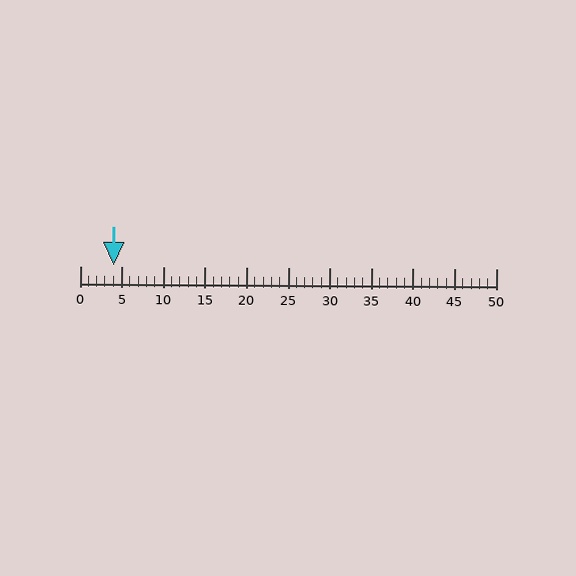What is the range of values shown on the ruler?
The ruler shows values from 0 to 50.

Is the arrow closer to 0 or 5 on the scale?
The arrow is closer to 5.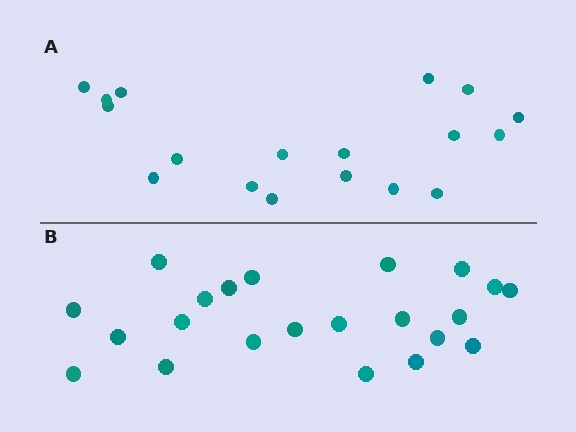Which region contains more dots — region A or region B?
Region B (the bottom region) has more dots.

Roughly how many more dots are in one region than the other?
Region B has about 4 more dots than region A.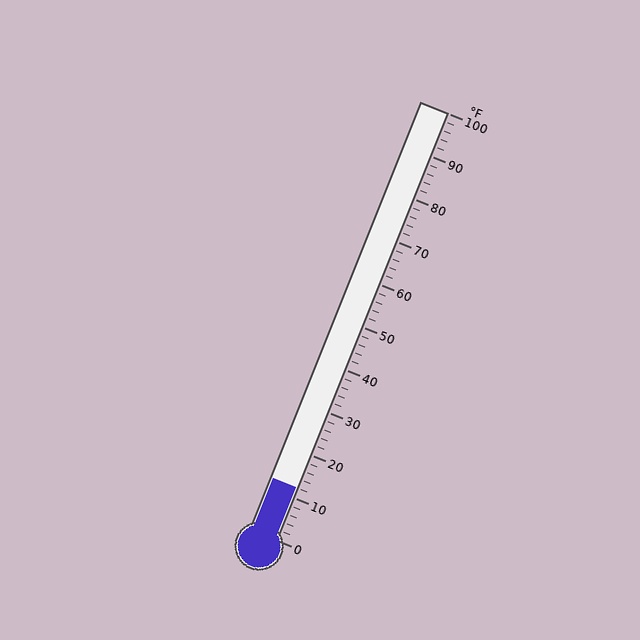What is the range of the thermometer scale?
The thermometer scale ranges from 0°F to 100°F.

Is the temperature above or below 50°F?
The temperature is below 50°F.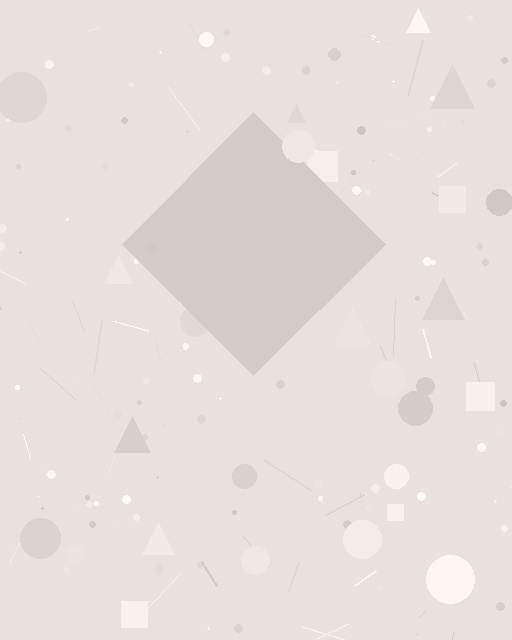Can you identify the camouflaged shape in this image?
The camouflaged shape is a diamond.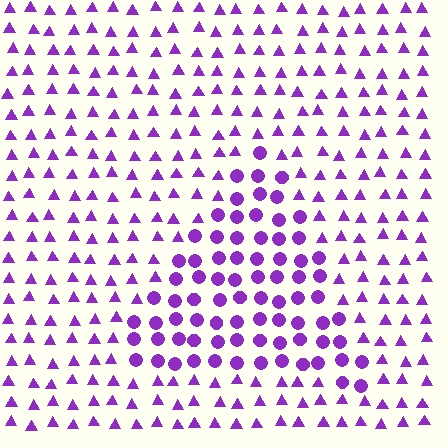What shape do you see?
I see a triangle.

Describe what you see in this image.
The image is filled with small purple elements arranged in a uniform grid. A triangle-shaped region contains circles, while the surrounding area contains triangles. The boundary is defined purely by the change in element shape.